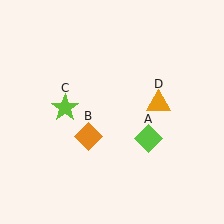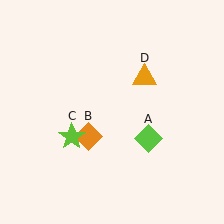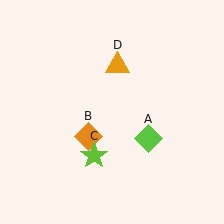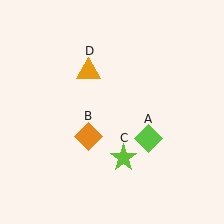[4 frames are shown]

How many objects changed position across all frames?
2 objects changed position: lime star (object C), orange triangle (object D).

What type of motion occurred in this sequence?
The lime star (object C), orange triangle (object D) rotated counterclockwise around the center of the scene.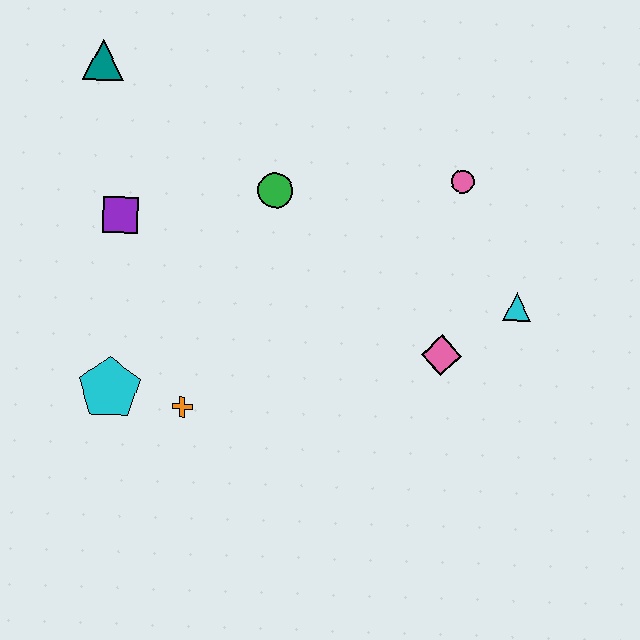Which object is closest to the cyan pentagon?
The orange cross is closest to the cyan pentagon.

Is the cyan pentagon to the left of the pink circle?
Yes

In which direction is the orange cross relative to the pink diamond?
The orange cross is to the left of the pink diamond.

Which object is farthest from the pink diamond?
The teal triangle is farthest from the pink diamond.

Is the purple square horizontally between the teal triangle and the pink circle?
Yes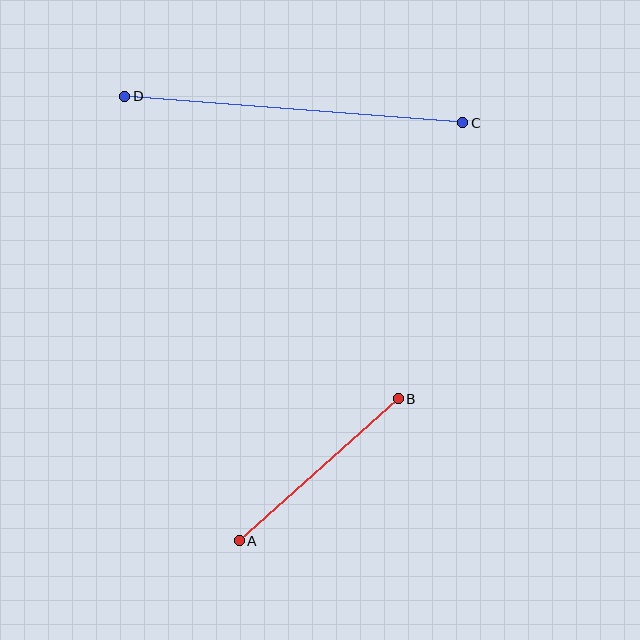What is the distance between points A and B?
The distance is approximately 213 pixels.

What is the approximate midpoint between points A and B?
The midpoint is at approximately (319, 470) pixels.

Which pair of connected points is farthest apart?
Points C and D are farthest apart.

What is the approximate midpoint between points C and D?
The midpoint is at approximately (294, 110) pixels.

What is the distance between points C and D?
The distance is approximately 339 pixels.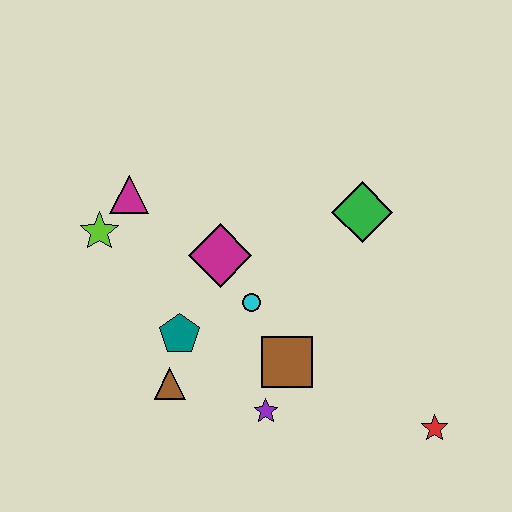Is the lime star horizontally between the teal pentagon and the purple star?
No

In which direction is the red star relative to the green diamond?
The red star is below the green diamond.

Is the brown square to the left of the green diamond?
Yes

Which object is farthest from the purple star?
The magenta triangle is farthest from the purple star.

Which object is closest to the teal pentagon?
The brown triangle is closest to the teal pentagon.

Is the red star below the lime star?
Yes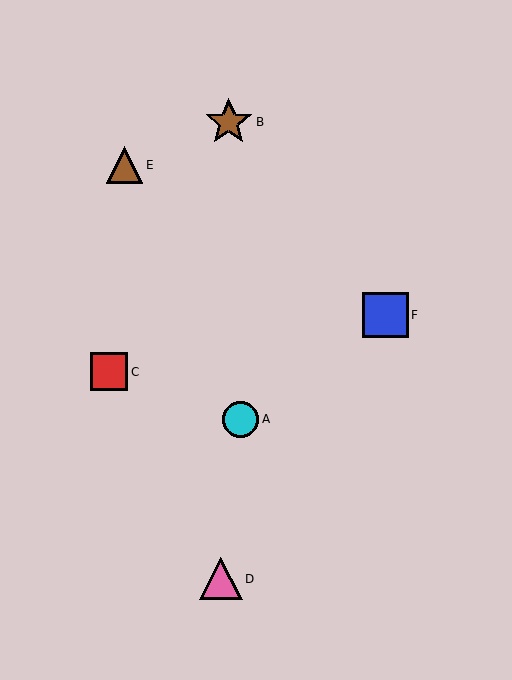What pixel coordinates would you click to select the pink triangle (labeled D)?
Click at (221, 579) to select the pink triangle D.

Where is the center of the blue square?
The center of the blue square is at (385, 315).